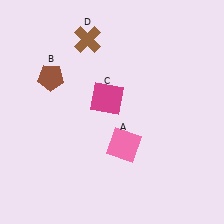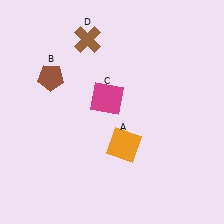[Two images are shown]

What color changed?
The square (A) changed from pink in Image 1 to orange in Image 2.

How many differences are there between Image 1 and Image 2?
There is 1 difference between the two images.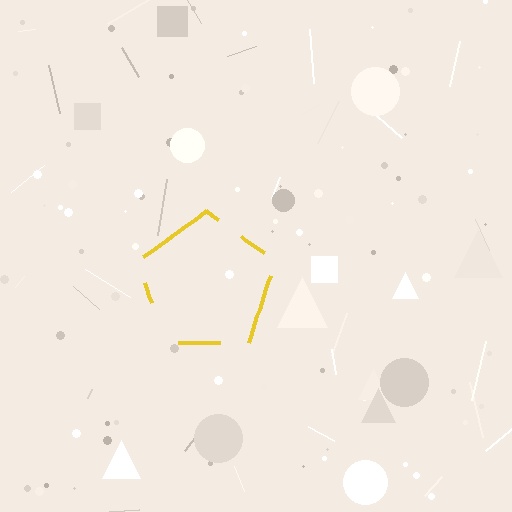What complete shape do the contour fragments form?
The contour fragments form a pentagon.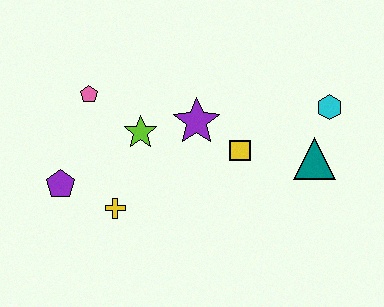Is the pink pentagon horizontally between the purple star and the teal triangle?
No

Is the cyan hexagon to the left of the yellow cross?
No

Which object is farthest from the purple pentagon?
The cyan hexagon is farthest from the purple pentagon.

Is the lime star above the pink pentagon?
No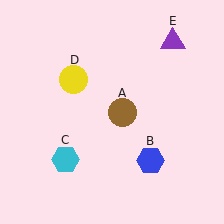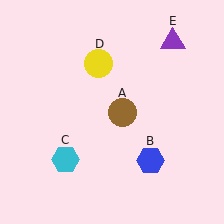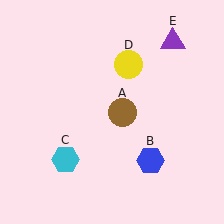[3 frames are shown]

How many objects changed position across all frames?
1 object changed position: yellow circle (object D).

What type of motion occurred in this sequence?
The yellow circle (object D) rotated clockwise around the center of the scene.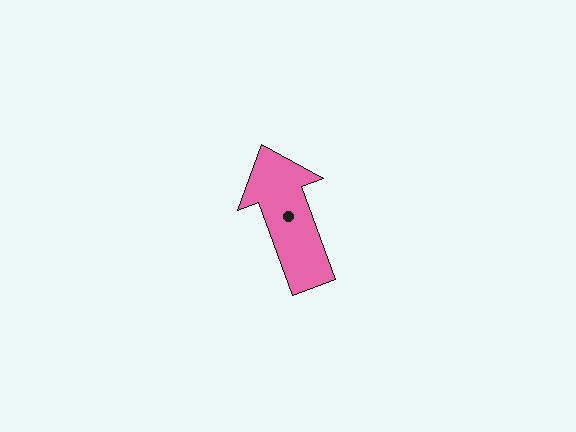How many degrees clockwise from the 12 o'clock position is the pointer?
Approximately 340 degrees.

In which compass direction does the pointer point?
North.